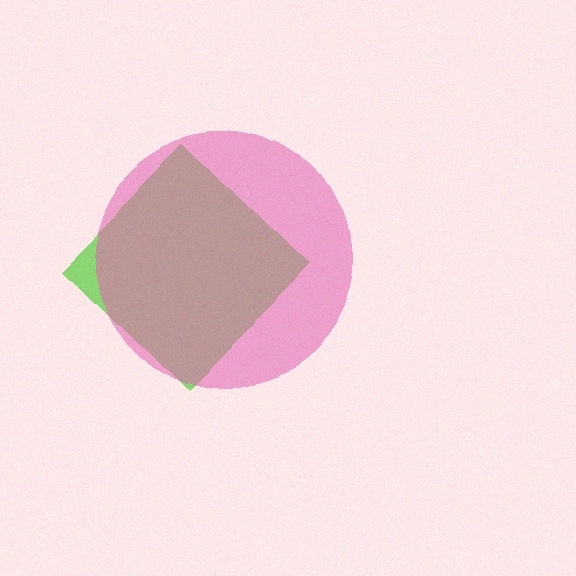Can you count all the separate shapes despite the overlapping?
Yes, there are 2 separate shapes.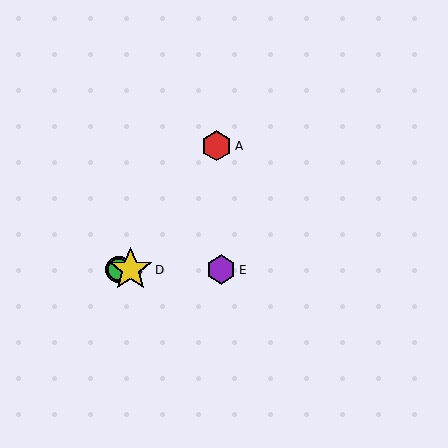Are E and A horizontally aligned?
No, E is at y≈270 and A is at y≈146.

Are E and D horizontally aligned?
Yes, both are at y≈270.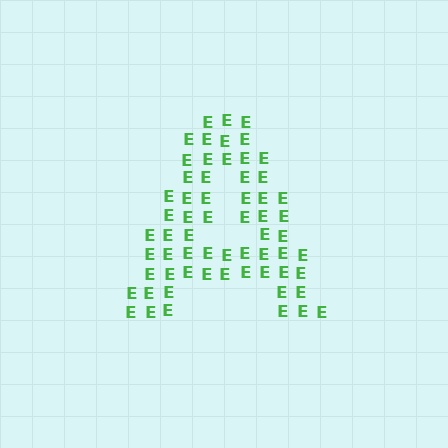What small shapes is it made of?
It is made of small letter E's.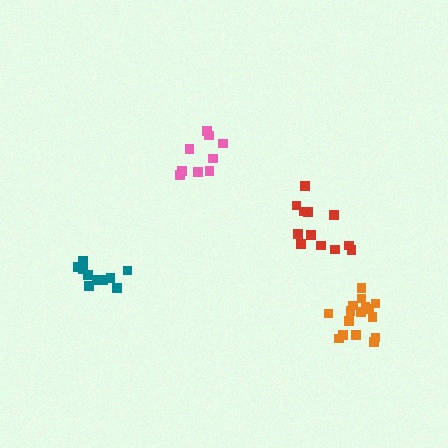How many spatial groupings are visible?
There are 4 spatial groupings.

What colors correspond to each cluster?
The clusters are colored: red, teal, pink, orange.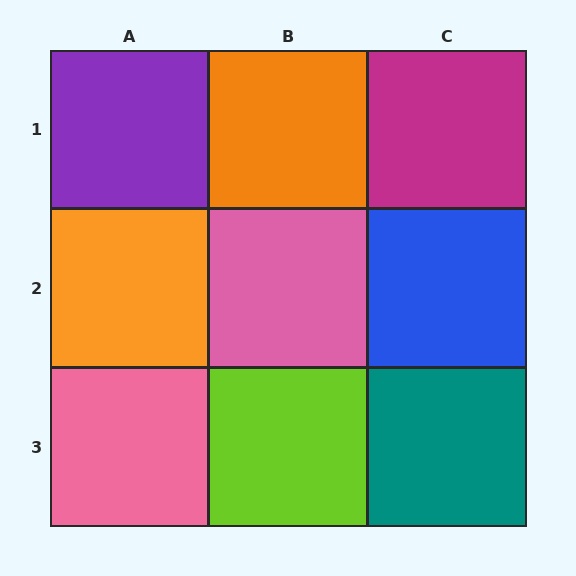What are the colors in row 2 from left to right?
Orange, pink, blue.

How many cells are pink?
2 cells are pink.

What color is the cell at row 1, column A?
Purple.